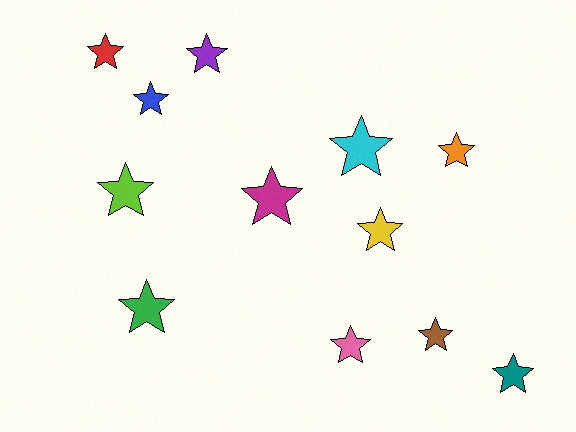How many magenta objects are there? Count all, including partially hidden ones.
There is 1 magenta object.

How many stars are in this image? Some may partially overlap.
There are 12 stars.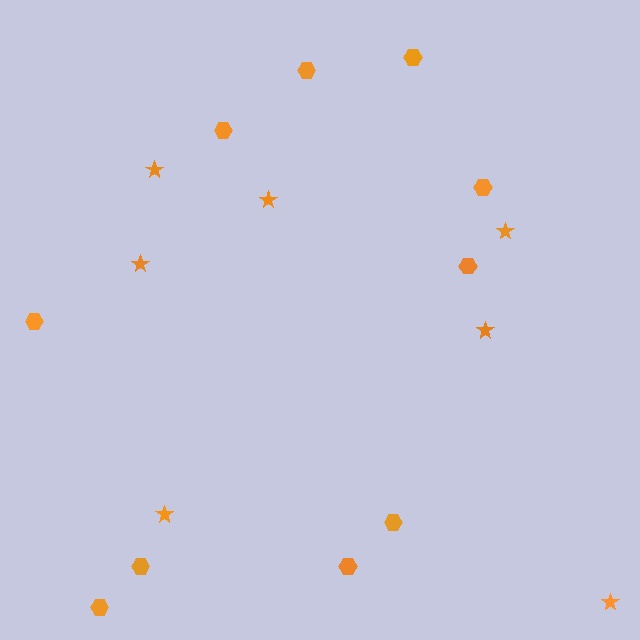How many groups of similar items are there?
There are 2 groups: one group of stars (7) and one group of hexagons (10).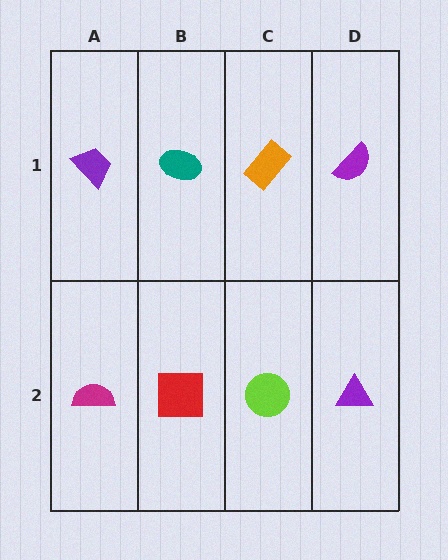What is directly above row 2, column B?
A teal ellipse.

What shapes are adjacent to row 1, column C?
A lime circle (row 2, column C), a teal ellipse (row 1, column B), a purple semicircle (row 1, column D).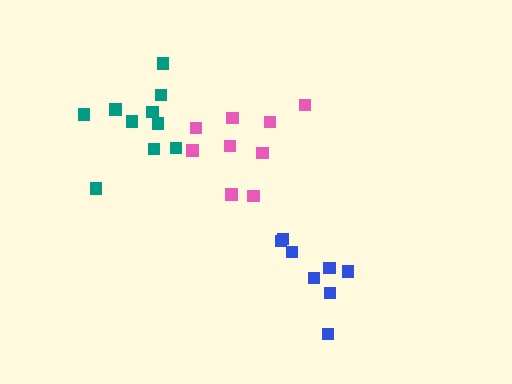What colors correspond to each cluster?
The clusters are colored: pink, blue, teal.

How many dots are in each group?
Group 1: 9 dots, Group 2: 8 dots, Group 3: 10 dots (27 total).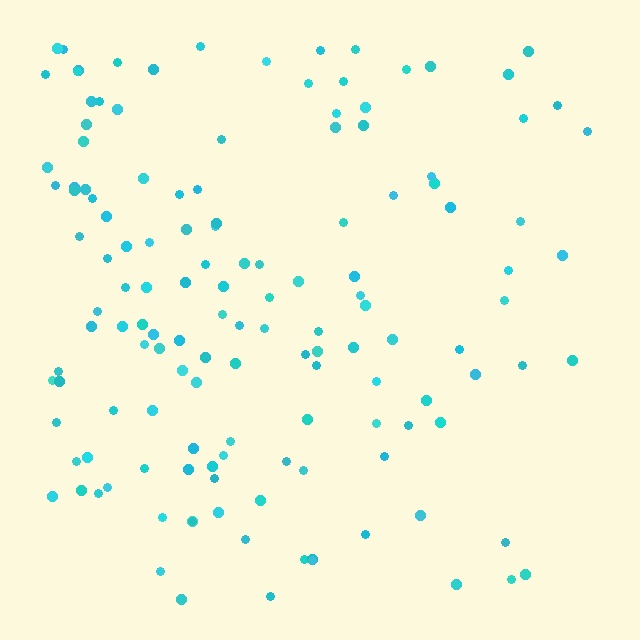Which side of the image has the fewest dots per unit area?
The right.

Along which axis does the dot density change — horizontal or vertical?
Horizontal.